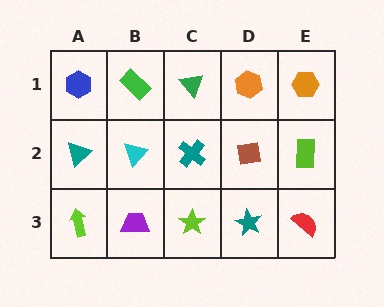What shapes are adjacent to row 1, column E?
A lime rectangle (row 2, column E), an orange hexagon (row 1, column D).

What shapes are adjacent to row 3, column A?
A teal triangle (row 2, column A), a purple trapezoid (row 3, column B).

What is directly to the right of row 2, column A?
A cyan triangle.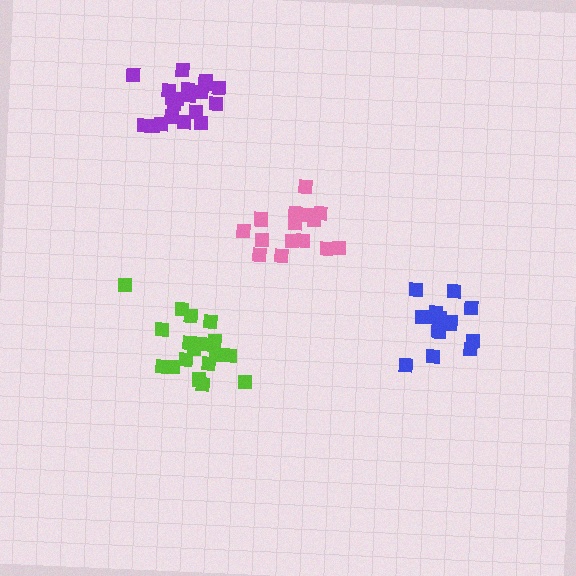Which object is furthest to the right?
The blue cluster is rightmost.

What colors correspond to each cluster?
The clusters are colored: lime, pink, purple, blue.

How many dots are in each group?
Group 1: 19 dots, Group 2: 15 dots, Group 3: 20 dots, Group 4: 15 dots (69 total).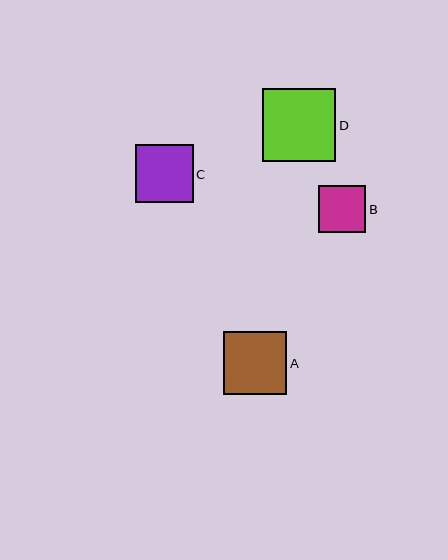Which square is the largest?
Square D is the largest with a size of approximately 73 pixels.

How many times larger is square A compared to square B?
Square A is approximately 1.3 times the size of square B.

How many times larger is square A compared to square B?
Square A is approximately 1.3 times the size of square B.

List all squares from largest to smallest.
From largest to smallest: D, A, C, B.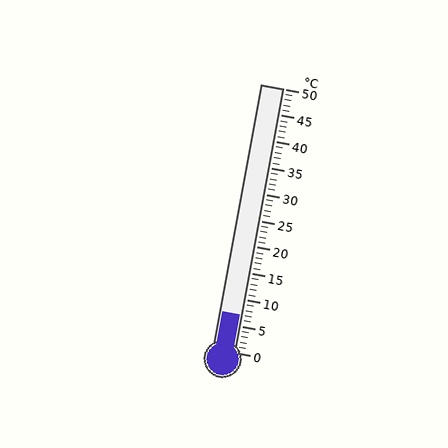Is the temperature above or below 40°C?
The temperature is below 40°C.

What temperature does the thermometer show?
The thermometer shows approximately 7°C.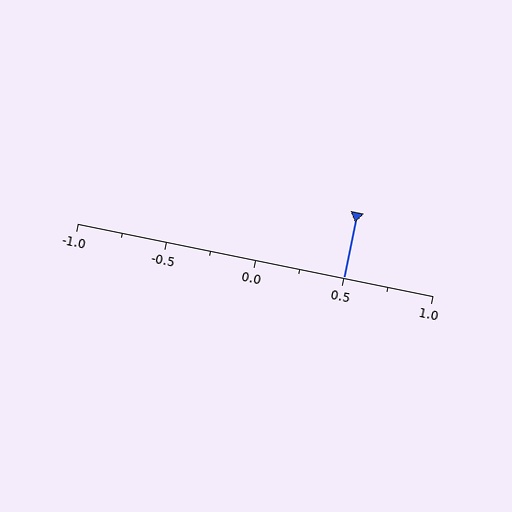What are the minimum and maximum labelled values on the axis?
The axis runs from -1.0 to 1.0.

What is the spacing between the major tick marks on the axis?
The major ticks are spaced 0.5 apart.